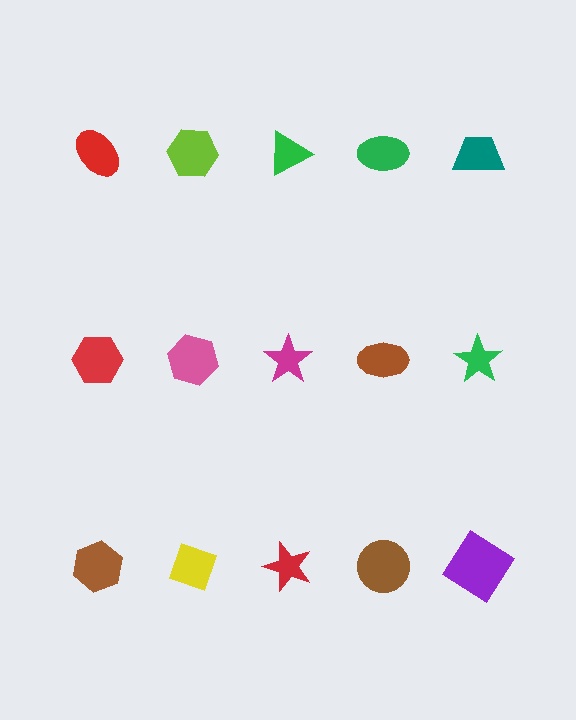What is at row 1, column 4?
A green ellipse.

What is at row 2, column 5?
A green star.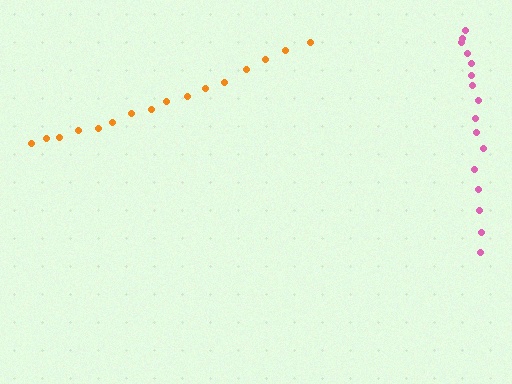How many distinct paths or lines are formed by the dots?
There are 2 distinct paths.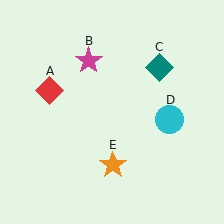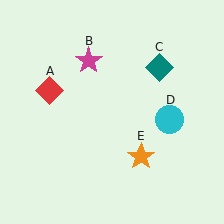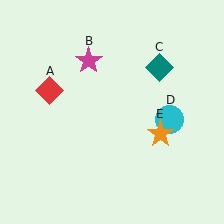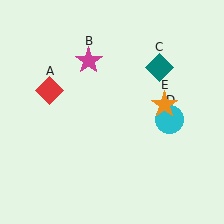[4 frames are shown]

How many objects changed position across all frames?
1 object changed position: orange star (object E).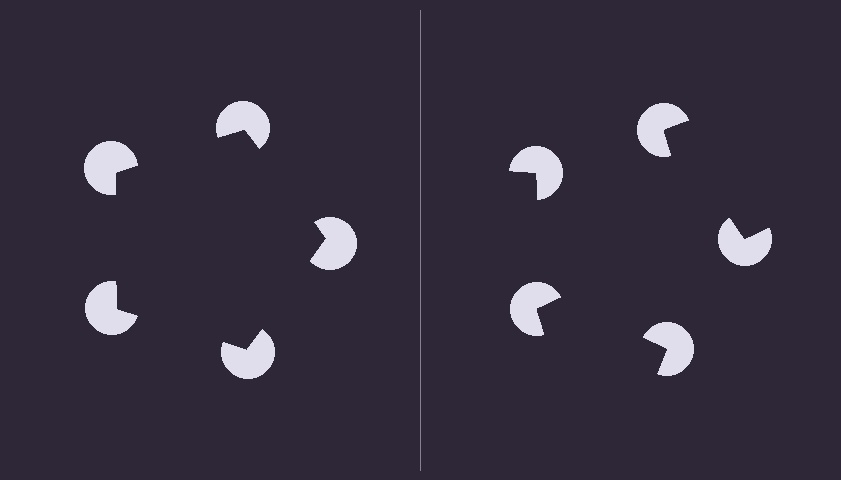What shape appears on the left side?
An illusory pentagon.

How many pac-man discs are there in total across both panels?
10 — 5 on each side.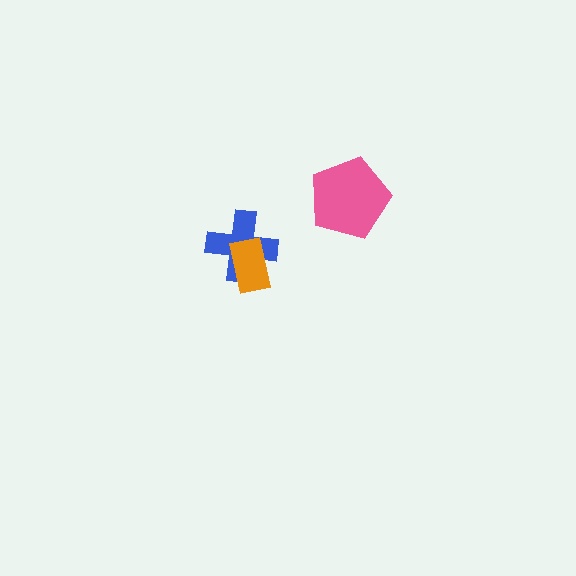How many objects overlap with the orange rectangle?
1 object overlaps with the orange rectangle.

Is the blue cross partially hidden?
Yes, it is partially covered by another shape.